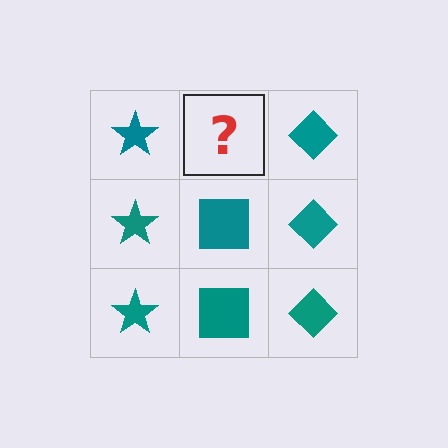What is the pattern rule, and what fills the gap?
The rule is that each column has a consistent shape. The gap should be filled with a teal square.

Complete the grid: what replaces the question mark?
The question mark should be replaced with a teal square.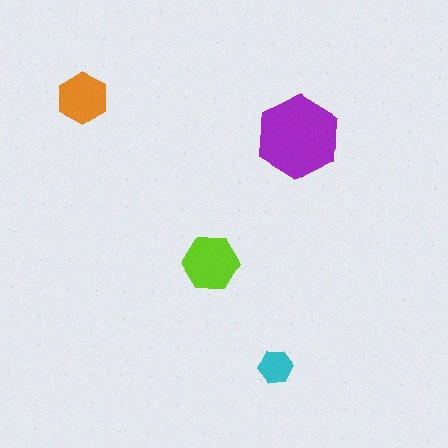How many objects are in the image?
There are 4 objects in the image.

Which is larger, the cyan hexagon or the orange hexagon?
The orange one.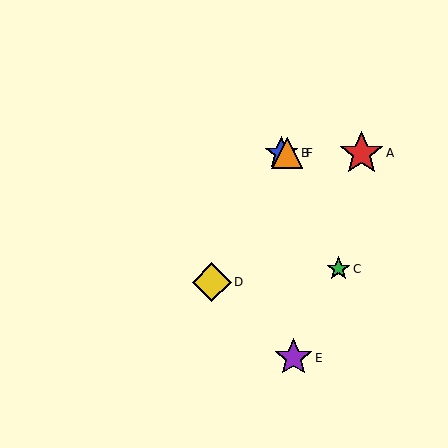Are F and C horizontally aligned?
No, F is at y≈153 and C is at y≈269.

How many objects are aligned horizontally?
3 objects (A, B, F) are aligned horizontally.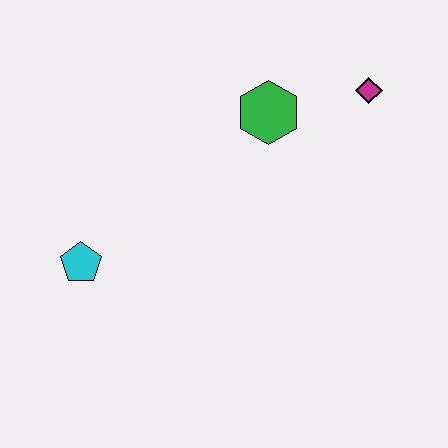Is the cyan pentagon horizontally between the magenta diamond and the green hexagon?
No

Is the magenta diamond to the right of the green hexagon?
Yes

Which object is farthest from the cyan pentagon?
The magenta diamond is farthest from the cyan pentagon.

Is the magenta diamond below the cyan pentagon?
No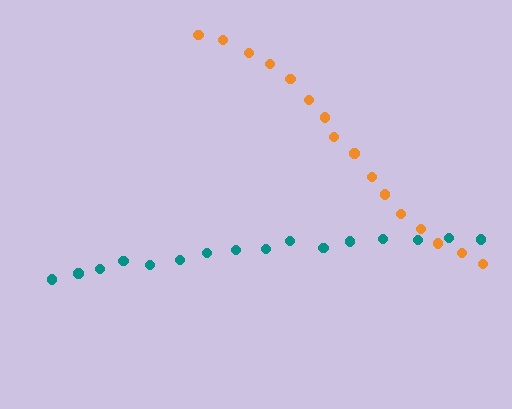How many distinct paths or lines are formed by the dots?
There are 2 distinct paths.